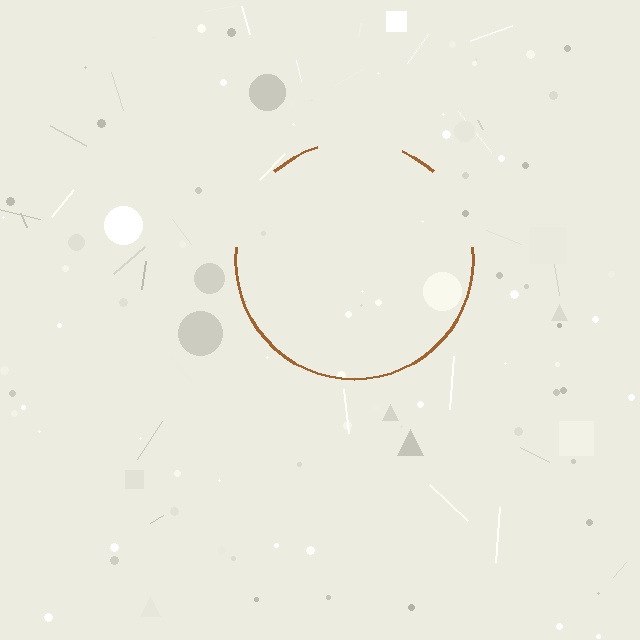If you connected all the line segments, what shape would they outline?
They would outline a circle.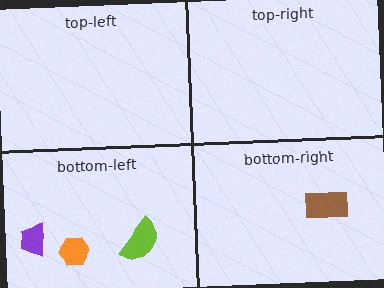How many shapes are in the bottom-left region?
3.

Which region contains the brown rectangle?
The bottom-right region.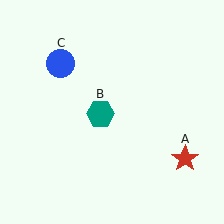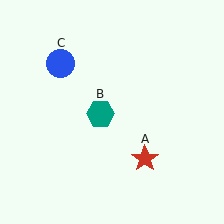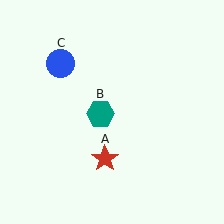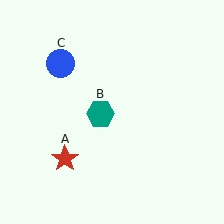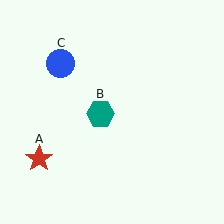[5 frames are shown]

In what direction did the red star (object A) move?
The red star (object A) moved left.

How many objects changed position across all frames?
1 object changed position: red star (object A).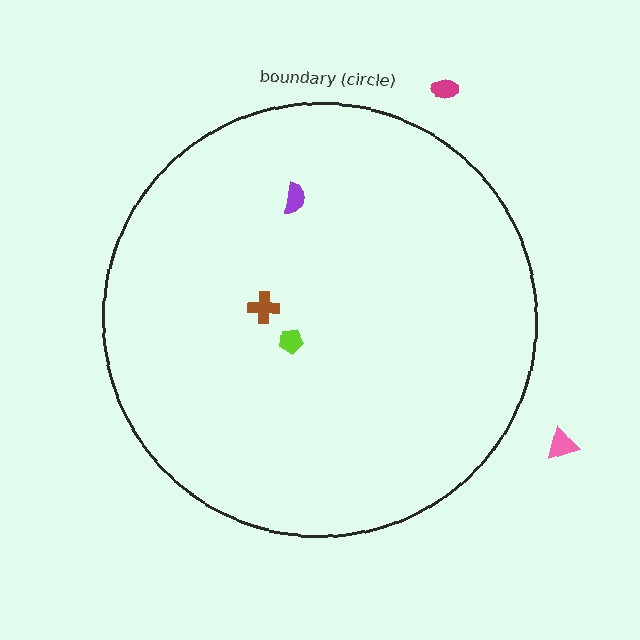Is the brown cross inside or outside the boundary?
Inside.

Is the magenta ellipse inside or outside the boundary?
Outside.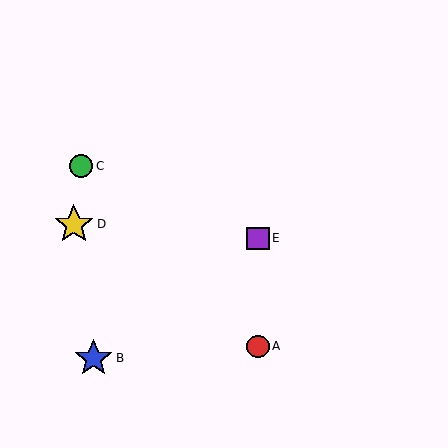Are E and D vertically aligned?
No, E is at x≈258 and D is at x≈74.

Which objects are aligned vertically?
Objects A, E are aligned vertically.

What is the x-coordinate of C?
Object C is at x≈81.